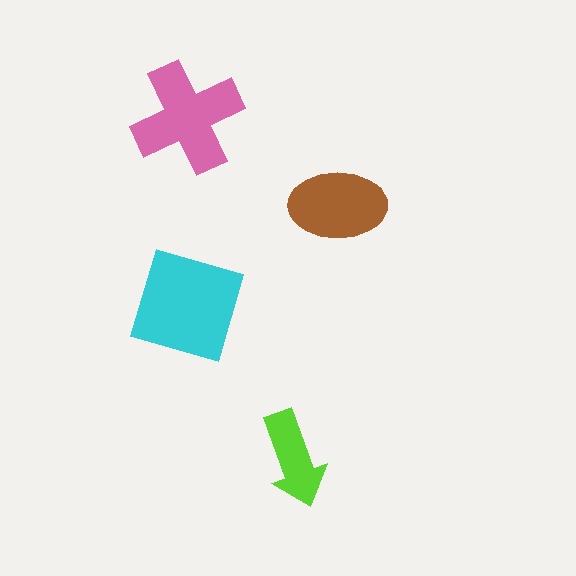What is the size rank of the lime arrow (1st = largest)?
4th.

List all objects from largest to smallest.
The cyan diamond, the pink cross, the brown ellipse, the lime arrow.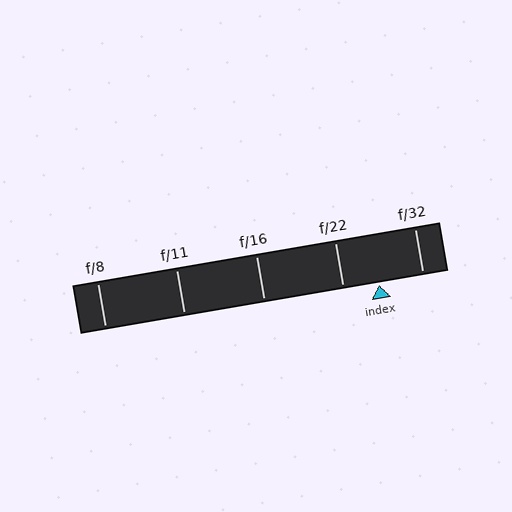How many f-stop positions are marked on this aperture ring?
There are 5 f-stop positions marked.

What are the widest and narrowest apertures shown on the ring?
The widest aperture shown is f/8 and the narrowest is f/32.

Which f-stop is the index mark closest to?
The index mark is closest to f/22.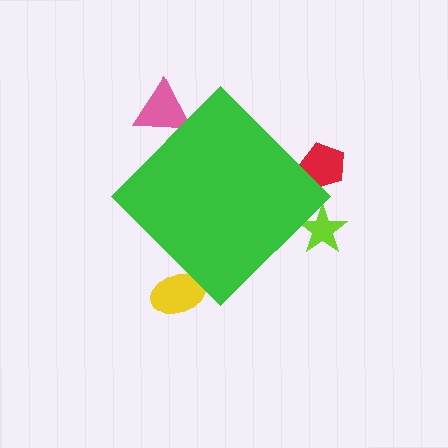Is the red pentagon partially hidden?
Yes, the red pentagon is partially hidden behind the green diamond.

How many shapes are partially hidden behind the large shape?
4 shapes are partially hidden.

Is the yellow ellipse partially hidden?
Yes, the yellow ellipse is partially hidden behind the green diamond.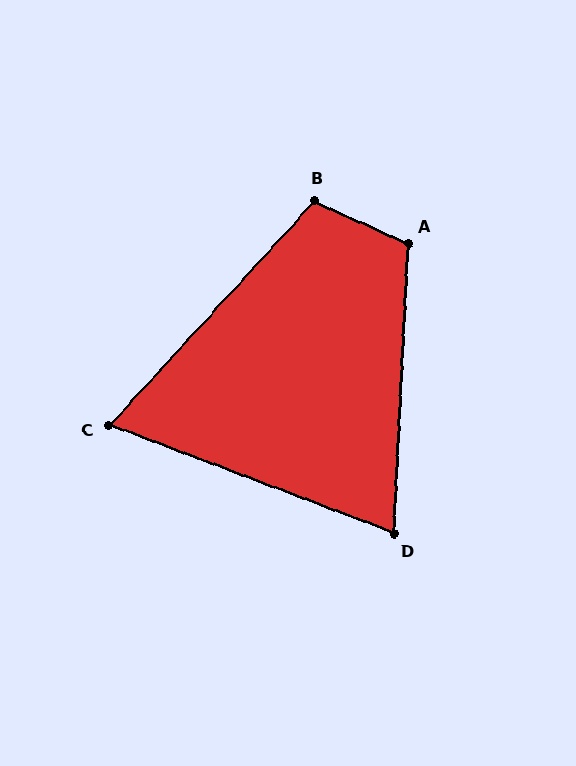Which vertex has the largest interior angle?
A, at approximately 112 degrees.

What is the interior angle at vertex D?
Approximately 72 degrees (acute).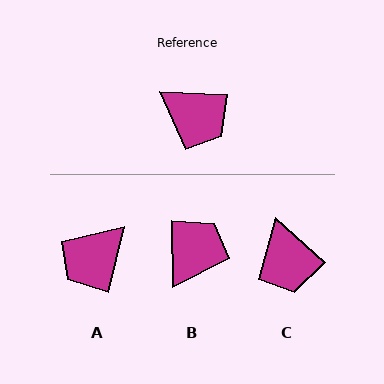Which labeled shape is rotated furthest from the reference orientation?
A, about 101 degrees away.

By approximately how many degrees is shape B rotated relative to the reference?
Approximately 93 degrees counter-clockwise.